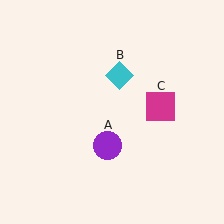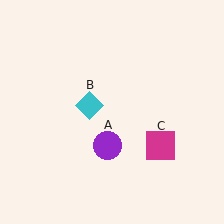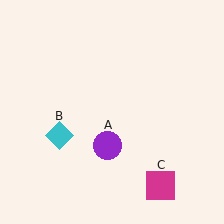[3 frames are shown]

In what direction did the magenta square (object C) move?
The magenta square (object C) moved down.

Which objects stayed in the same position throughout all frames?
Purple circle (object A) remained stationary.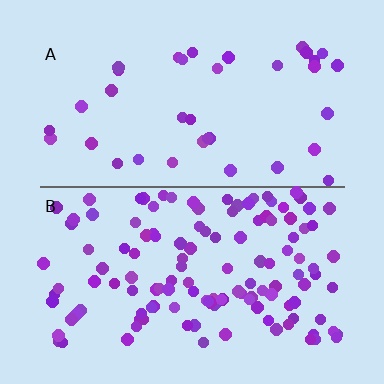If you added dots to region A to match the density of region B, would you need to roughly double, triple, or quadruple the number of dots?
Approximately triple.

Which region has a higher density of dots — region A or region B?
B (the bottom).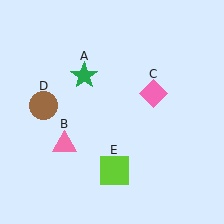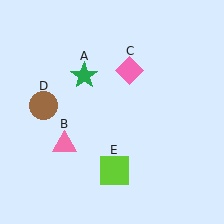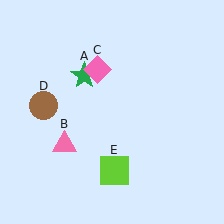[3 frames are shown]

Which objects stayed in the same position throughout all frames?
Green star (object A) and pink triangle (object B) and brown circle (object D) and lime square (object E) remained stationary.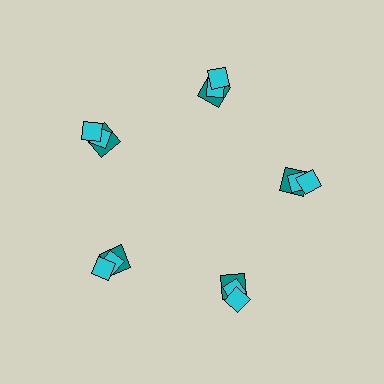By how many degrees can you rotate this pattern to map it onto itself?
The pattern maps onto itself every 72 degrees of rotation.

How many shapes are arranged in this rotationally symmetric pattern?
There are 15 shapes, arranged in 5 groups of 3.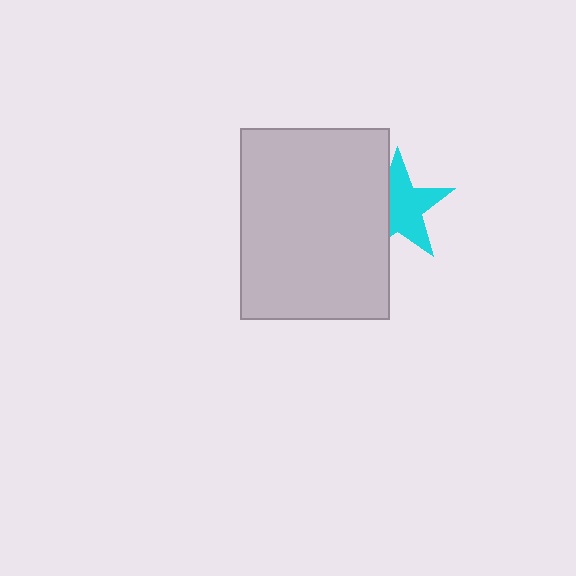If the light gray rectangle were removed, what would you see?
You would see the complete cyan star.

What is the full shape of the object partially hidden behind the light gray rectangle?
The partially hidden object is a cyan star.